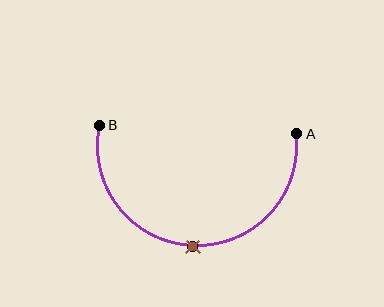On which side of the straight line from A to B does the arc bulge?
The arc bulges below the straight line connecting A and B.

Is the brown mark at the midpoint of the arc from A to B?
Yes. The brown mark lies on the arc at equal arc-length from both A and B — it is the arc midpoint.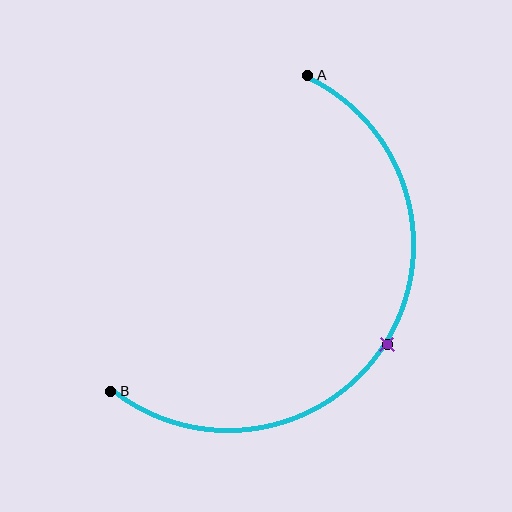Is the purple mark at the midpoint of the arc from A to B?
Yes. The purple mark lies on the arc at equal arc-length from both A and B — it is the arc midpoint.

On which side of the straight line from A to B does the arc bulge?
The arc bulges to the right of the straight line connecting A and B.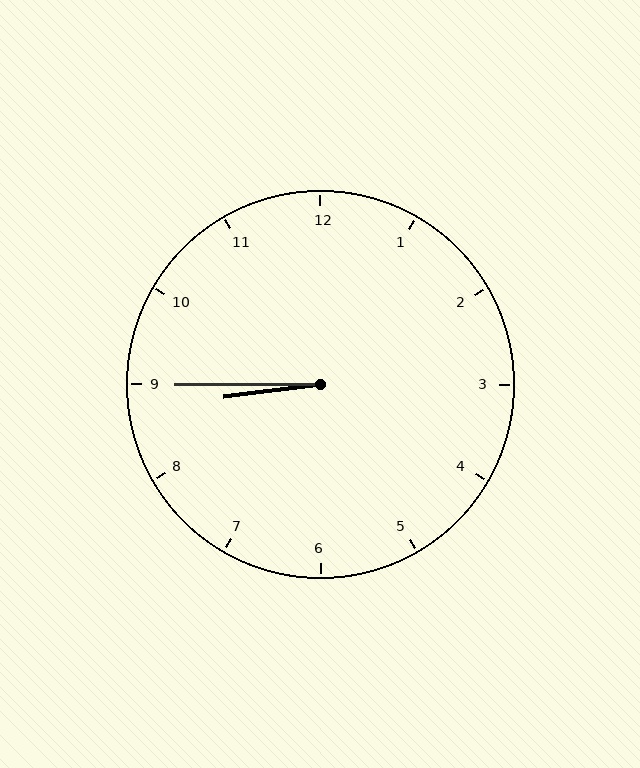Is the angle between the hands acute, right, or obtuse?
It is acute.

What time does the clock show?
8:45.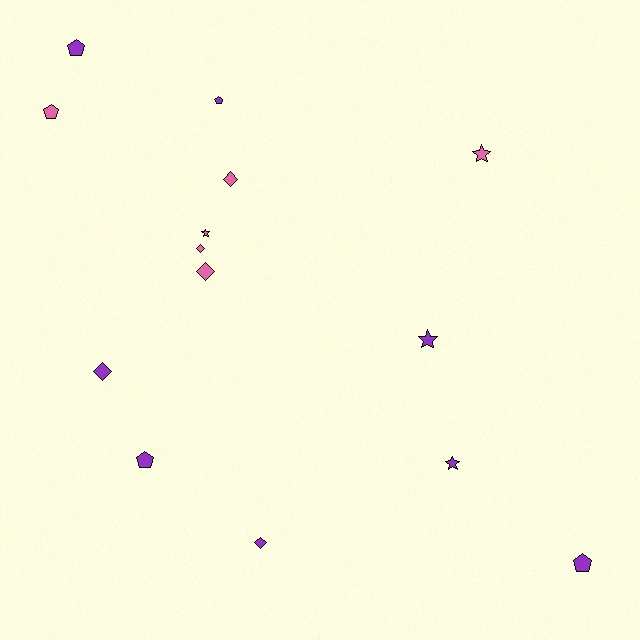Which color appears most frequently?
Purple, with 8 objects.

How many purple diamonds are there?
There are 2 purple diamonds.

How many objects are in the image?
There are 14 objects.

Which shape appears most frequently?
Pentagon, with 5 objects.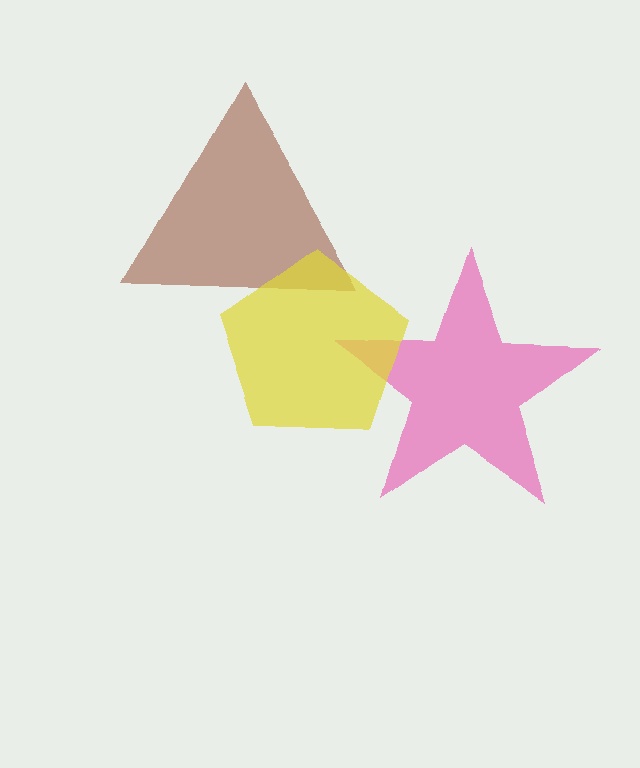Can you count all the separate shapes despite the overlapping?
Yes, there are 3 separate shapes.